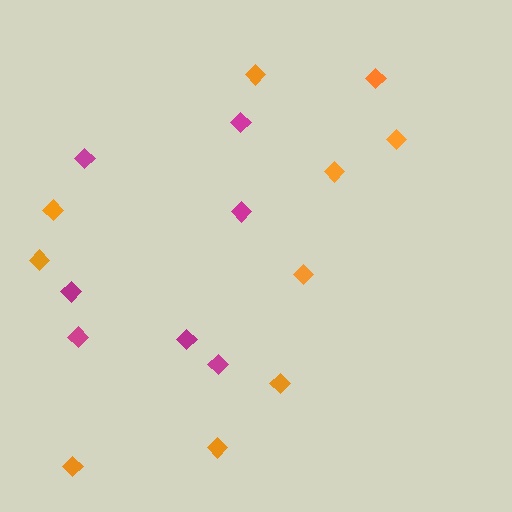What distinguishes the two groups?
There are 2 groups: one group of magenta diamonds (7) and one group of orange diamonds (10).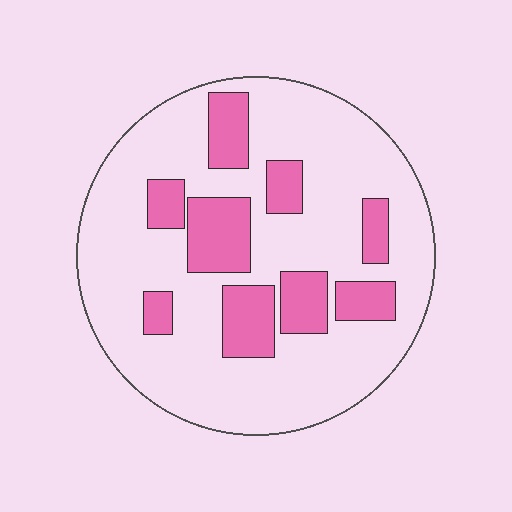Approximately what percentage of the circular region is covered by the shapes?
Approximately 25%.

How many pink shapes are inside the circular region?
9.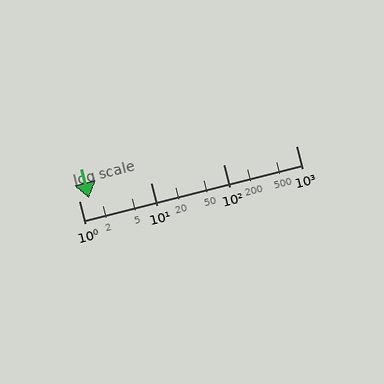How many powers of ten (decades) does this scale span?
The scale spans 3 decades, from 1 to 1000.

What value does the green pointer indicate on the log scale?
The pointer indicates approximately 1.4.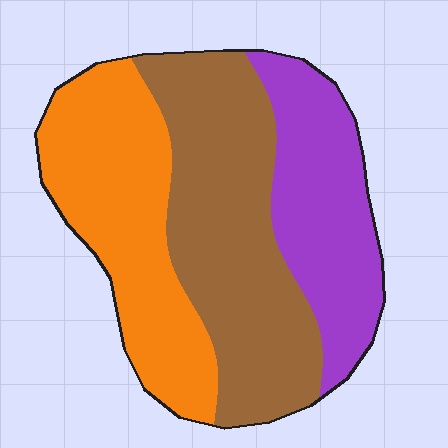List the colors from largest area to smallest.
From largest to smallest: brown, orange, purple.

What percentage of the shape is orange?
Orange takes up between a third and a half of the shape.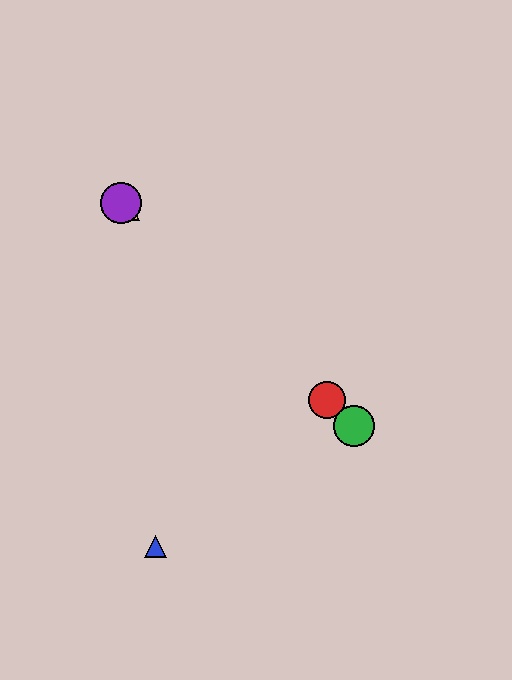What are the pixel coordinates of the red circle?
The red circle is at (327, 400).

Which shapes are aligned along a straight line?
The red circle, the green circle, the yellow triangle, the purple circle are aligned along a straight line.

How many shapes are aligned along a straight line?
4 shapes (the red circle, the green circle, the yellow triangle, the purple circle) are aligned along a straight line.